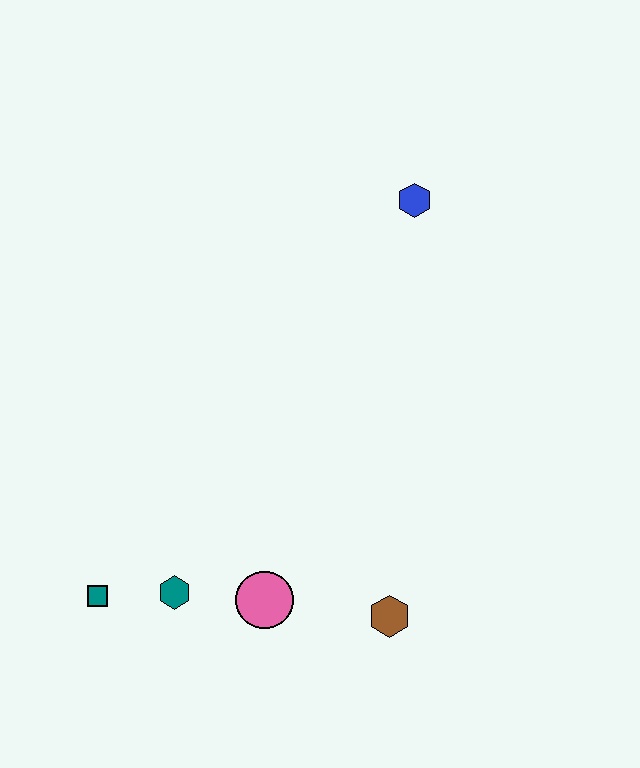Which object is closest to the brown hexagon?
The pink circle is closest to the brown hexagon.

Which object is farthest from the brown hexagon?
The blue hexagon is farthest from the brown hexagon.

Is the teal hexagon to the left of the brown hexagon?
Yes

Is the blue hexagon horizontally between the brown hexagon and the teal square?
No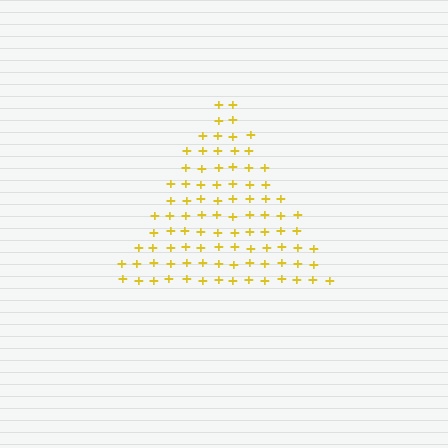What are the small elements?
The small elements are plus signs.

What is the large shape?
The large shape is a triangle.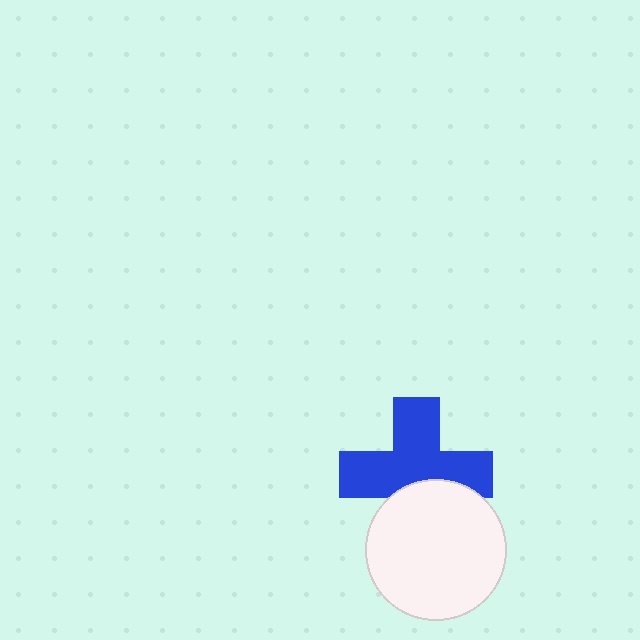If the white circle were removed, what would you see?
You would see the complete blue cross.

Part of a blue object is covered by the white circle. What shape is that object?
It is a cross.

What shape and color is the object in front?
The object in front is a white circle.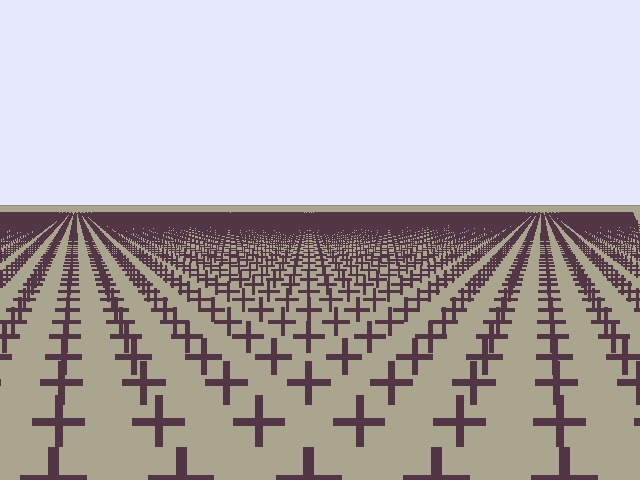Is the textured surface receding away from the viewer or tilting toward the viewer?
The surface is receding away from the viewer. Texture elements get smaller and denser toward the top.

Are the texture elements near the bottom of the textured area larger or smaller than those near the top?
Larger. Near the bottom, elements are closer to the viewer and appear at a bigger on-screen size.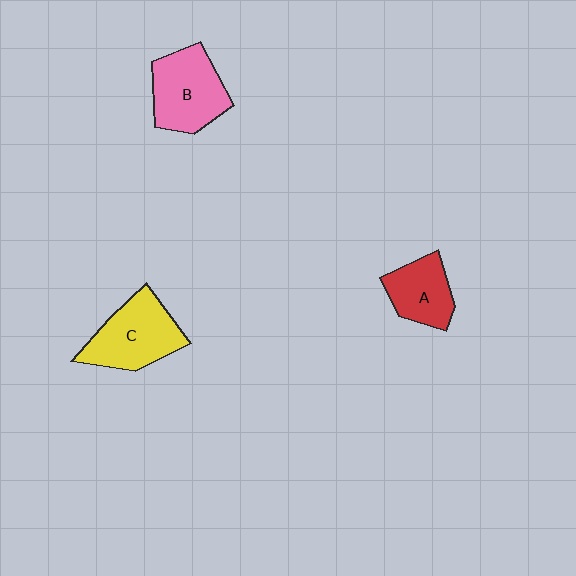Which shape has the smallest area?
Shape A (red).